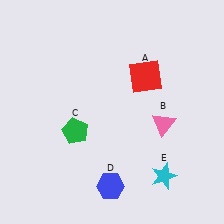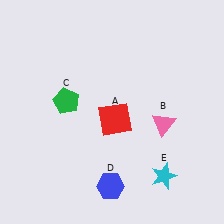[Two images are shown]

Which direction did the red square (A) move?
The red square (A) moved down.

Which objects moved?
The objects that moved are: the red square (A), the green pentagon (C).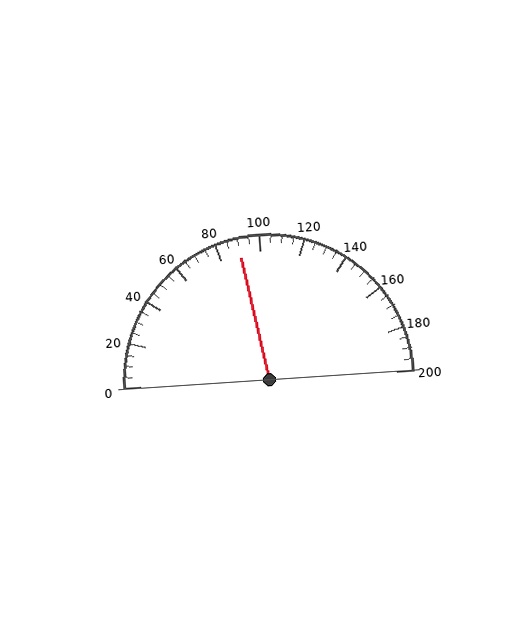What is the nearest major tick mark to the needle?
The nearest major tick mark is 80.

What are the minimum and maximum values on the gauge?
The gauge ranges from 0 to 200.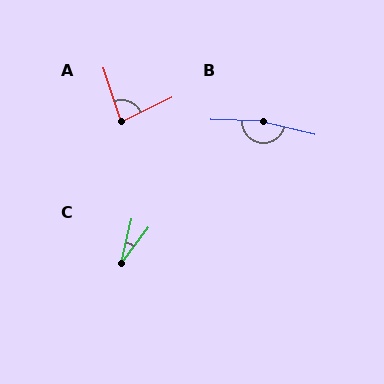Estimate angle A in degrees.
Approximately 83 degrees.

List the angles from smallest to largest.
C (25°), A (83°), B (168°).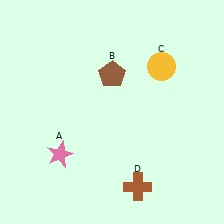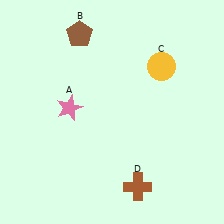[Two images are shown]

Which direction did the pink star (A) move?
The pink star (A) moved up.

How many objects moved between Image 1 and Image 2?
2 objects moved between the two images.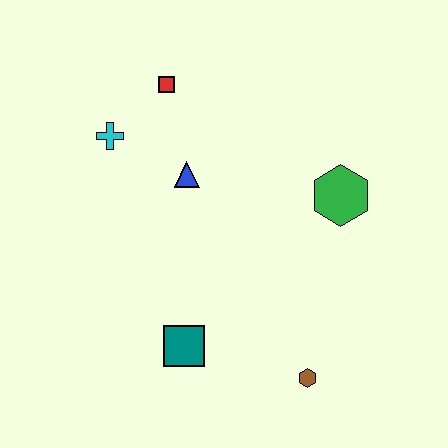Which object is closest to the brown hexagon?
The teal square is closest to the brown hexagon.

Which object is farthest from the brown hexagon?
The red square is farthest from the brown hexagon.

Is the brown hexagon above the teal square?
No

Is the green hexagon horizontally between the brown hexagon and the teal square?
No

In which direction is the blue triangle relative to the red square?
The blue triangle is below the red square.